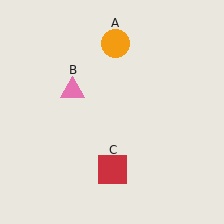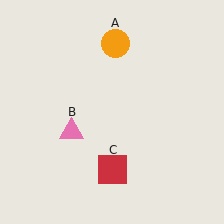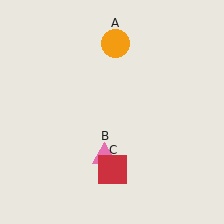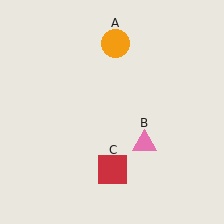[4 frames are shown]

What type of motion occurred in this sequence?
The pink triangle (object B) rotated counterclockwise around the center of the scene.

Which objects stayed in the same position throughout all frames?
Orange circle (object A) and red square (object C) remained stationary.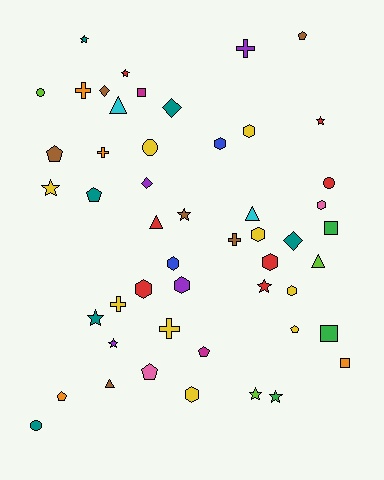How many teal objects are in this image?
There are 6 teal objects.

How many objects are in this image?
There are 50 objects.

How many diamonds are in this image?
There are 4 diamonds.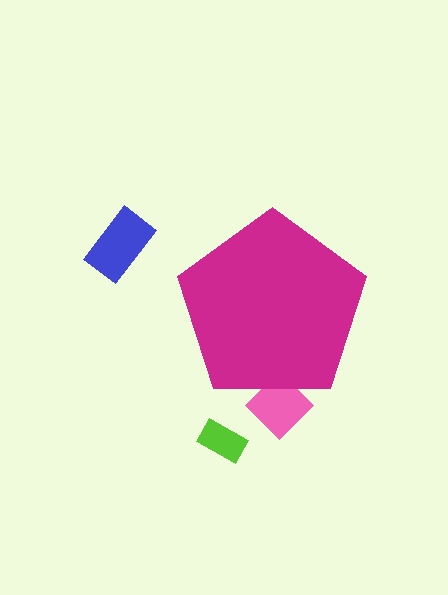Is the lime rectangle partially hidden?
No, the lime rectangle is fully visible.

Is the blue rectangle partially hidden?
No, the blue rectangle is fully visible.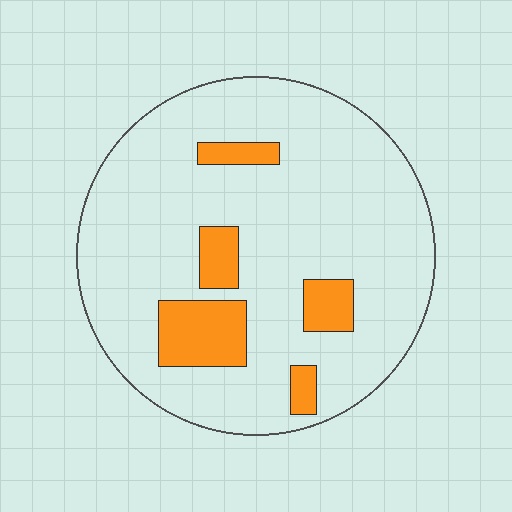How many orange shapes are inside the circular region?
5.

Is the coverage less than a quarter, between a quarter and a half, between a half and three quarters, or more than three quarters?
Less than a quarter.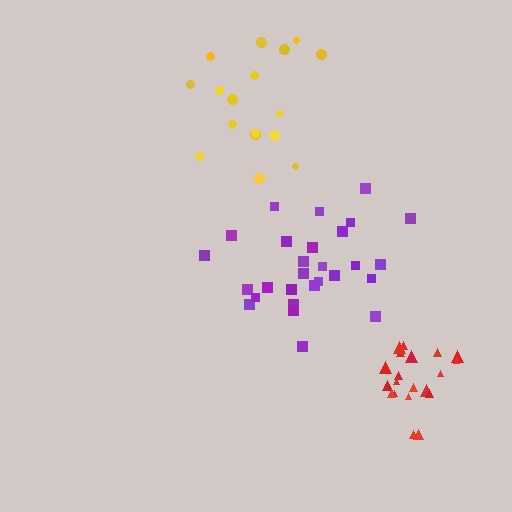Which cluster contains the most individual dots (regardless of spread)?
Purple (30).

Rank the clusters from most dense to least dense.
red, purple, yellow.